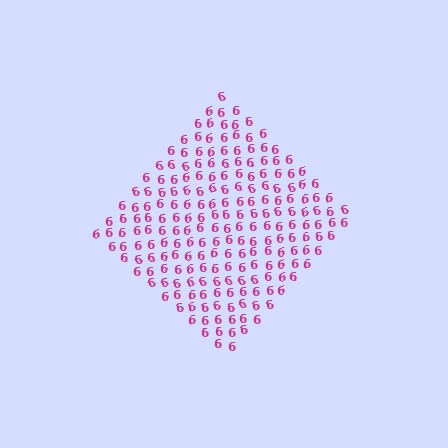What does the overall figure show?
The overall figure shows a diamond.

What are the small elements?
The small elements are digit 6's.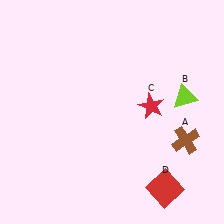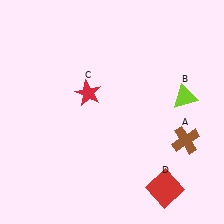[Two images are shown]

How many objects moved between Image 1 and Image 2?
1 object moved between the two images.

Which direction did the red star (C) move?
The red star (C) moved left.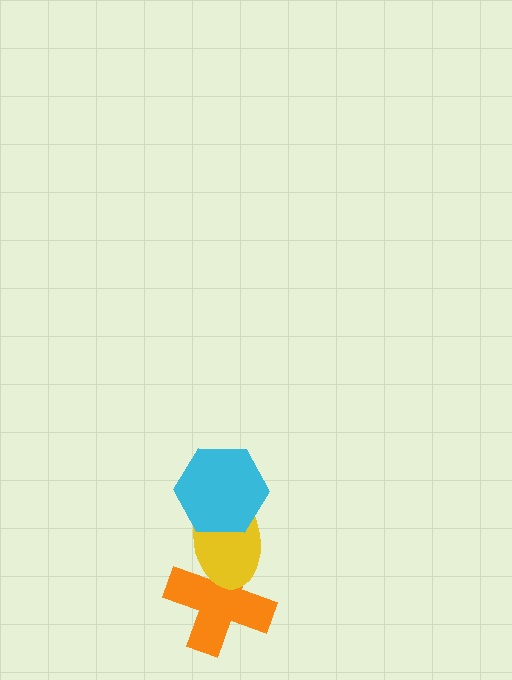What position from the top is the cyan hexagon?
The cyan hexagon is 1st from the top.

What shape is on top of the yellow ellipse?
The cyan hexagon is on top of the yellow ellipse.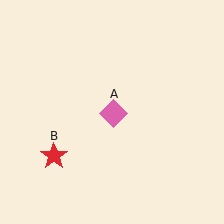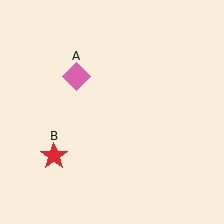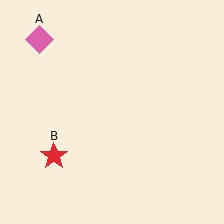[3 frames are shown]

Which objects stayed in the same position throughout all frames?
Red star (object B) remained stationary.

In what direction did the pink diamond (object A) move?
The pink diamond (object A) moved up and to the left.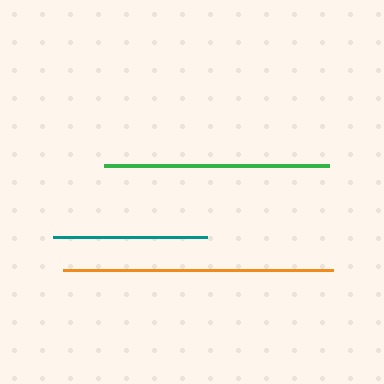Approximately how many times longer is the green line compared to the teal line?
The green line is approximately 1.5 times the length of the teal line.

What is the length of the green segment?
The green segment is approximately 225 pixels long.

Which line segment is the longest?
The orange line is the longest at approximately 270 pixels.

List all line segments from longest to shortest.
From longest to shortest: orange, green, teal.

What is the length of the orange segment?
The orange segment is approximately 270 pixels long.